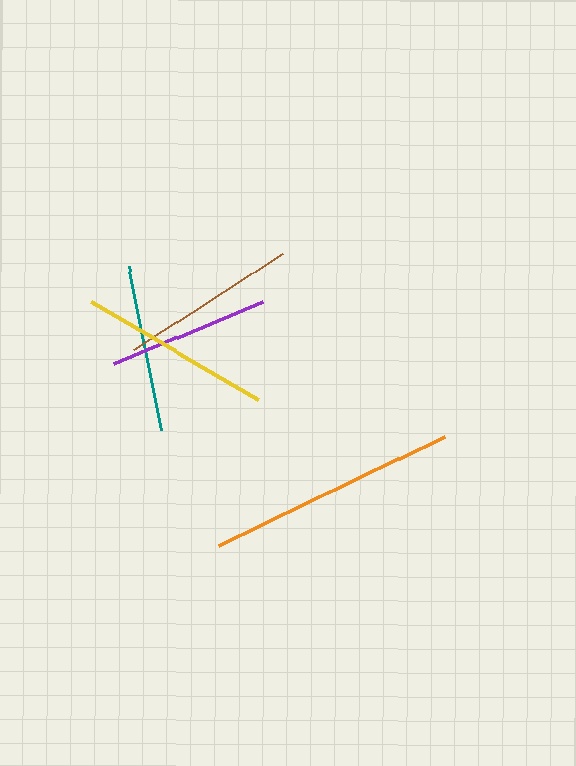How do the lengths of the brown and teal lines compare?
The brown and teal lines are approximately the same length.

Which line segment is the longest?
The orange line is the longest at approximately 250 pixels.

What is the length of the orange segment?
The orange segment is approximately 250 pixels long.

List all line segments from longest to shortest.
From longest to shortest: orange, yellow, brown, teal, purple.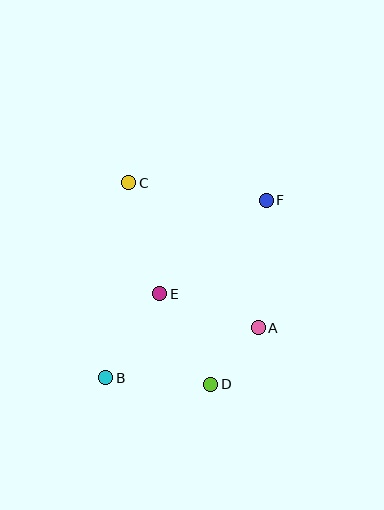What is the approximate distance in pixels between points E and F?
The distance between E and F is approximately 142 pixels.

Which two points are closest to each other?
Points A and D are closest to each other.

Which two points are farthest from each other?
Points B and F are farthest from each other.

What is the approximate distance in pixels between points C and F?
The distance between C and F is approximately 139 pixels.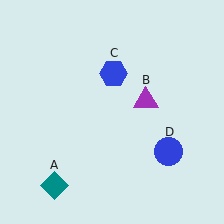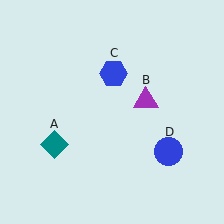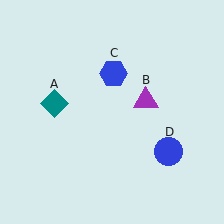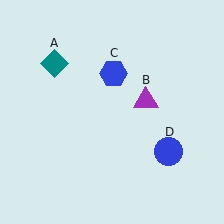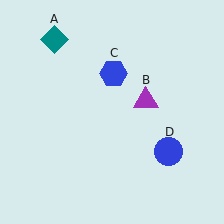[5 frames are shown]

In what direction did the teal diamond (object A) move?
The teal diamond (object A) moved up.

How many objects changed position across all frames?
1 object changed position: teal diamond (object A).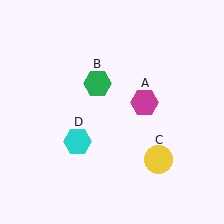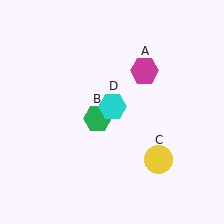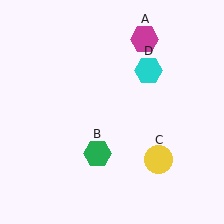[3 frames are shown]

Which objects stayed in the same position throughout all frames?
Yellow circle (object C) remained stationary.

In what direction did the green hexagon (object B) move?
The green hexagon (object B) moved down.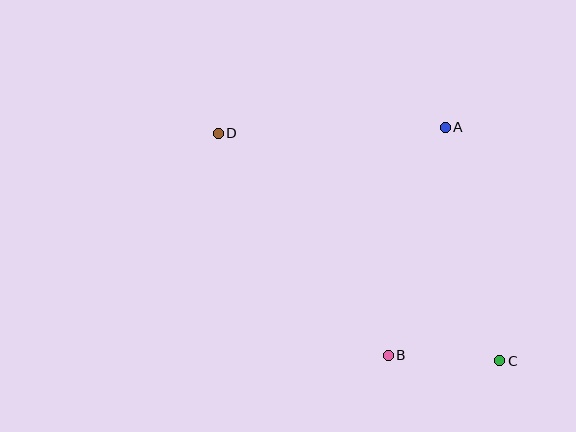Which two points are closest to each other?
Points B and C are closest to each other.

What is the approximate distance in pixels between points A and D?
The distance between A and D is approximately 227 pixels.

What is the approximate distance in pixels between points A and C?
The distance between A and C is approximately 240 pixels.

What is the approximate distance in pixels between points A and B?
The distance between A and B is approximately 235 pixels.